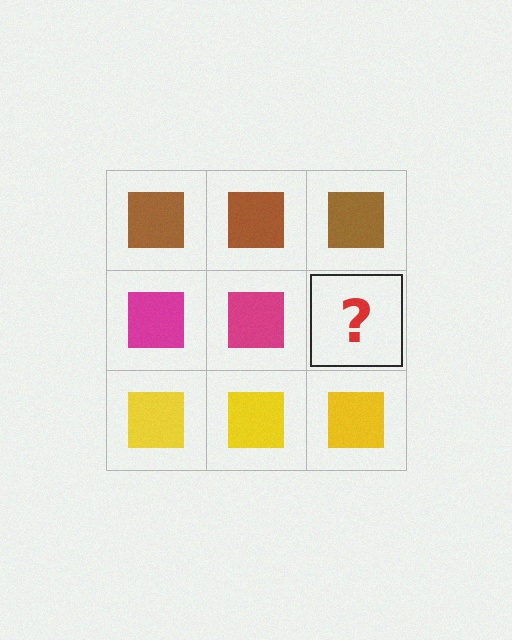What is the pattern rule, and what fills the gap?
The rule is that each row has a consistent color. The gap should be filled with a magenta square.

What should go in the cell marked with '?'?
The missing cell should contain a magenta square.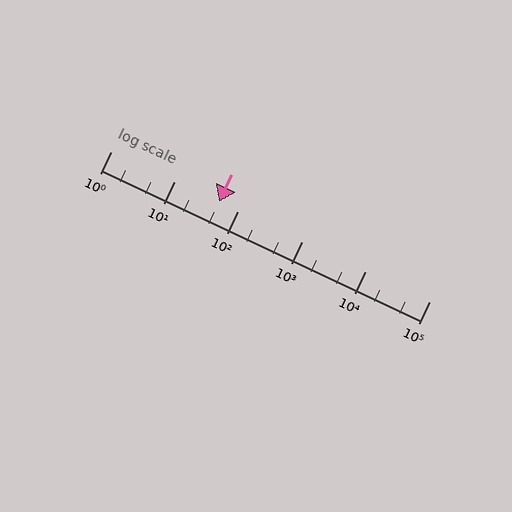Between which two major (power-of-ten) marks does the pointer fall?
The pointer is between 10 and 100.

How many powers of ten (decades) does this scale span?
The scale spans 5 decades, from 1 to 100000.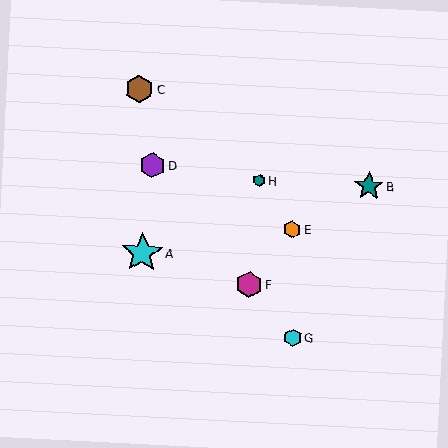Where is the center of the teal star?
The center of the teal star is at (369, 186).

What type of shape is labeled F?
Shape F is a magenta hexagon.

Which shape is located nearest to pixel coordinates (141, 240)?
The cyan star (labeled A) at (142, 253) is nearest to that location.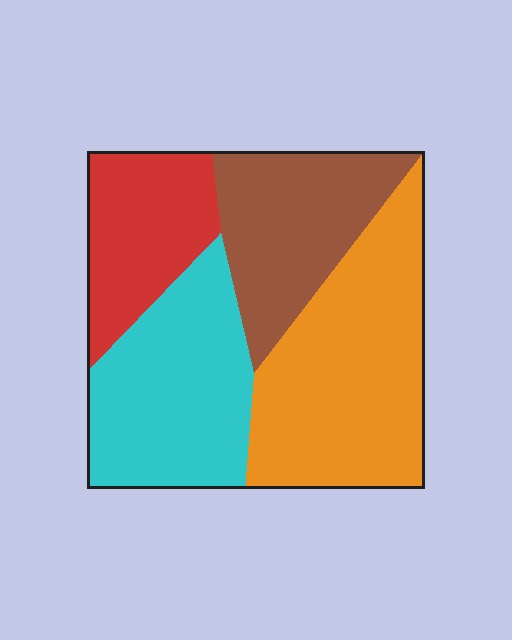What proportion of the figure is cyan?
Cyan takes up about one quarter (1/4) of the figure.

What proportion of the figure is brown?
Brown takes up about one fifth (1/5) of the figure.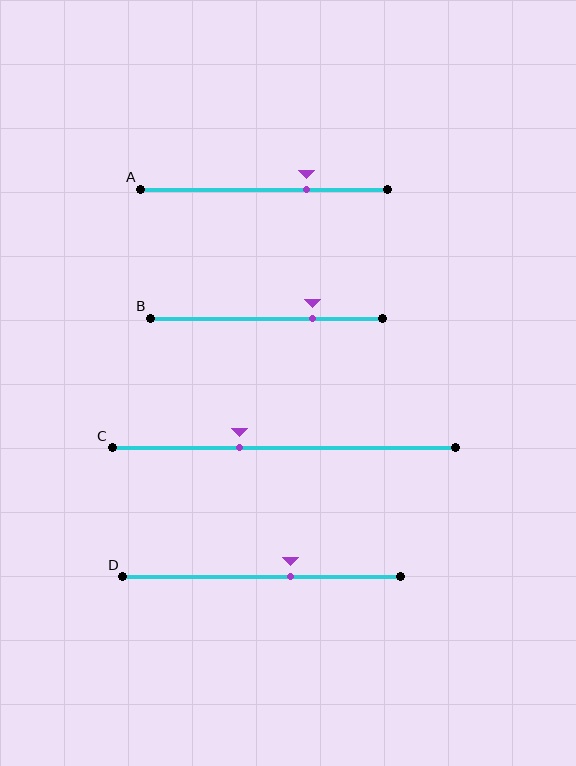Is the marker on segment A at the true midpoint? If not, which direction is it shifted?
No, the marker on segment A is shifted to the right by about 17% of the segment length.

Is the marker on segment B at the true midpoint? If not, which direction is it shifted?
No, the marker on segment B is shifted to the right by about 20% of the segment length.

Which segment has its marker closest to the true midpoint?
Segment D has its marker closest to the true midpoint.